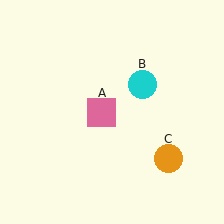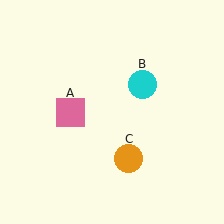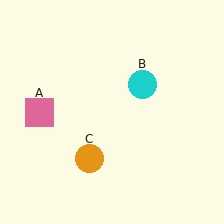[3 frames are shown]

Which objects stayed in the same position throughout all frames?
Cyan circle (object B) remained stationary.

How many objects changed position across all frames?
2 objects changed position: pink square (object A), orange circle (object C).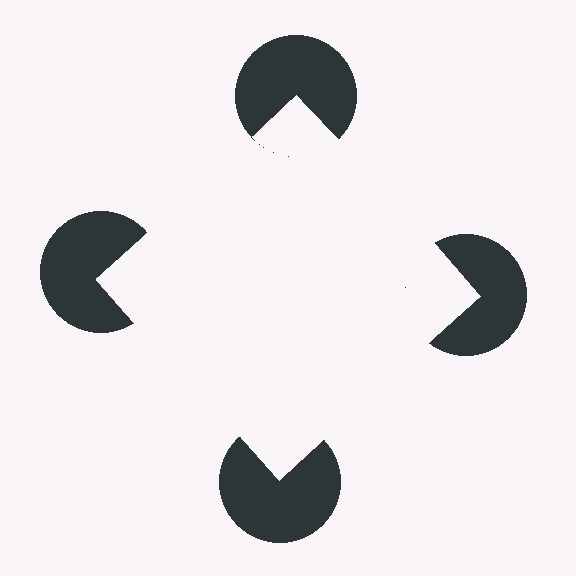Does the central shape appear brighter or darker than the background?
It typically appears slightly brighter than the background, even though no actual brightness change is drawn.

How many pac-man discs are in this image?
There are 4 — one at each vertex of the illusory square.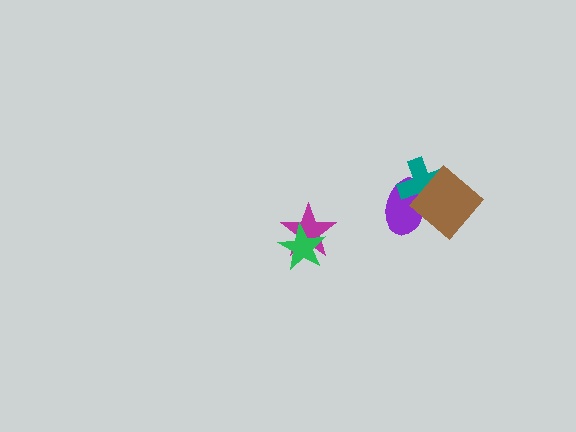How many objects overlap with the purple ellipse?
2 objects overlap with the purple ellipse.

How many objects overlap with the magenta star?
1 object overlaps with the magenta star.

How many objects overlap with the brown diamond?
2 objects overlap with the brown diamond.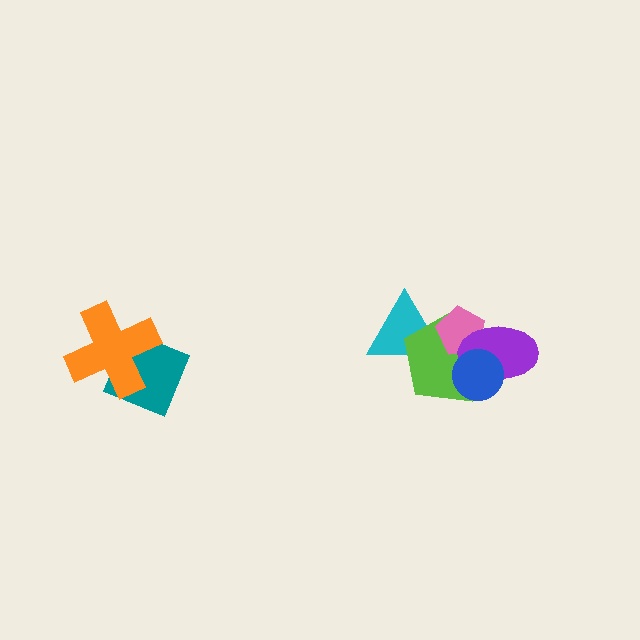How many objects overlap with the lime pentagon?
4 objects overlap with the lime pentagon.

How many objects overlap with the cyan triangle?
2 objects overlap with the cyan triangle.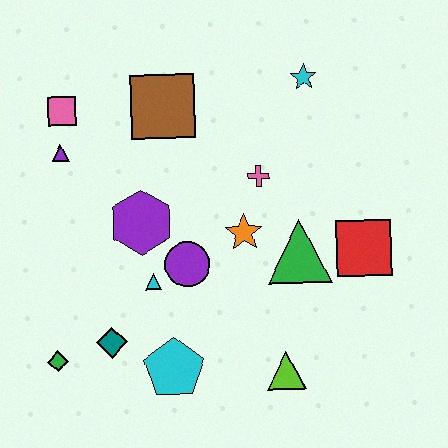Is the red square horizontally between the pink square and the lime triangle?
No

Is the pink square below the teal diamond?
No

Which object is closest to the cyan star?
The pink cross is closest to the cyan star.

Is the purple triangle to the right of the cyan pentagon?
No